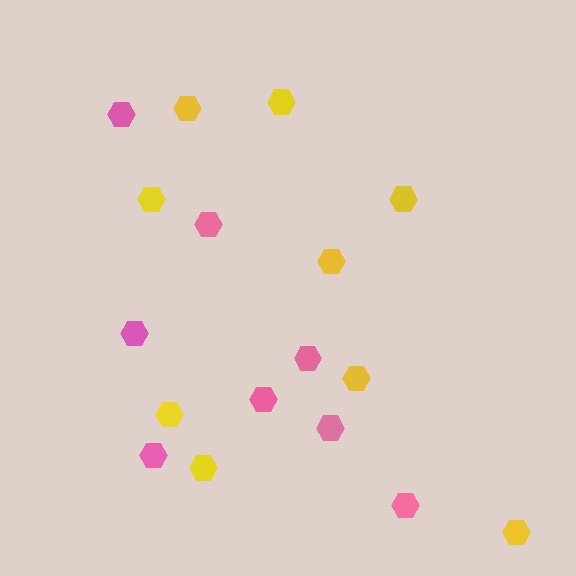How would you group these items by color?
There are 2 groups: one group of pink hexagons (8) and one group of yellow hexagons (9).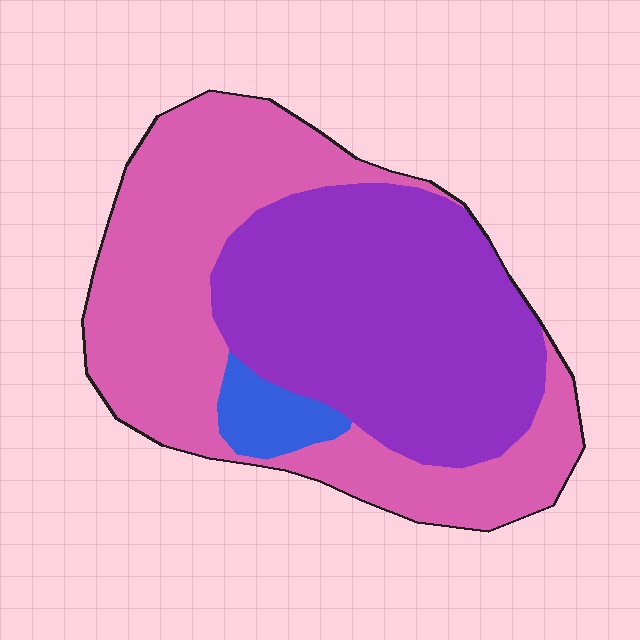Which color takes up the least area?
Blue, at roughly 5%.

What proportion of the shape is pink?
Pink takes up between a third and a half of the shape.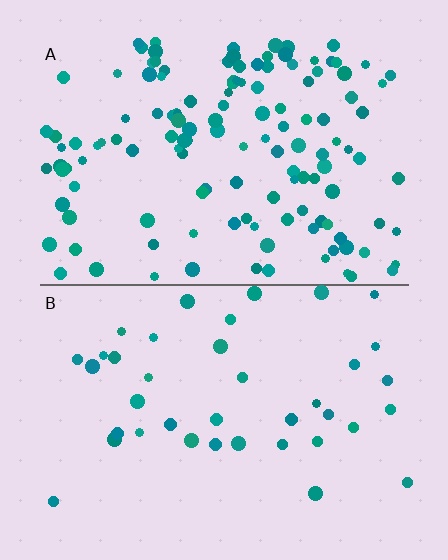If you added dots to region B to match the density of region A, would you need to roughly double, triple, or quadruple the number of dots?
Approximately triple.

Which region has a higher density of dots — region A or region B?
A (the top).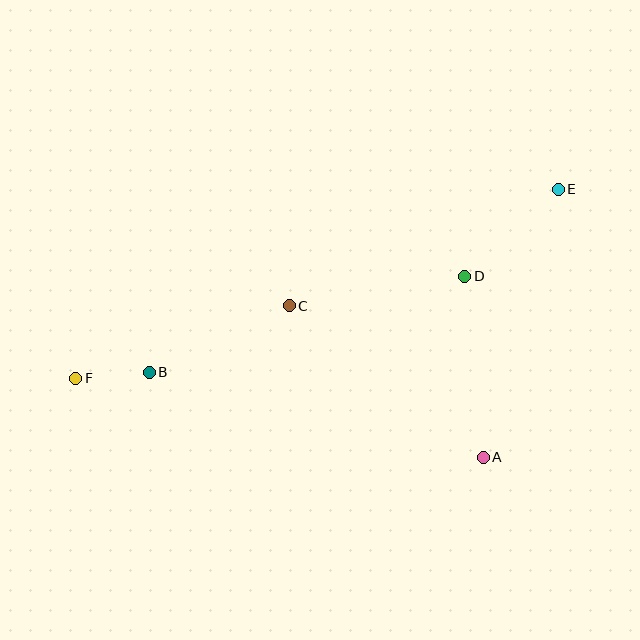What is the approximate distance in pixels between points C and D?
The distance between C and D is approximately 178 pixels.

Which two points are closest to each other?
Points B and F are closest to each other.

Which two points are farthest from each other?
Points E and F are farthest from each other.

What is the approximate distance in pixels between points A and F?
The distance between A and F is approximately 415 pixels.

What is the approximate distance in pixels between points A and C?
The distance between A and C is approximately 246 pixels.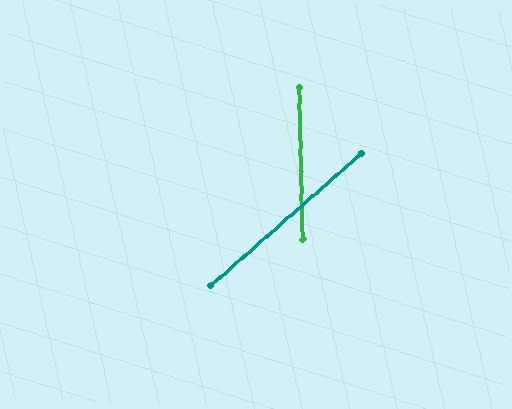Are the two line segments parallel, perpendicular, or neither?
Neither parallel nor perpendicular — they differ by about 50°.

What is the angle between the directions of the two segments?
Approximately 50 degrees.